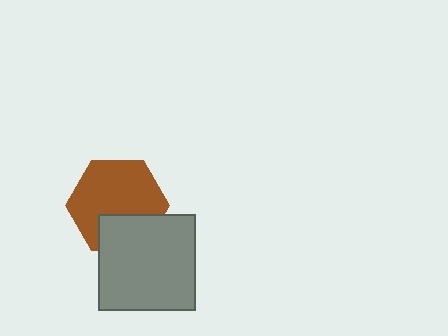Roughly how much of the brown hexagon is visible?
Most of it is visible (roughly 70%).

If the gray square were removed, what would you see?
You would see the complete brown hexagon.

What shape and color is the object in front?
The object in front is a gray square.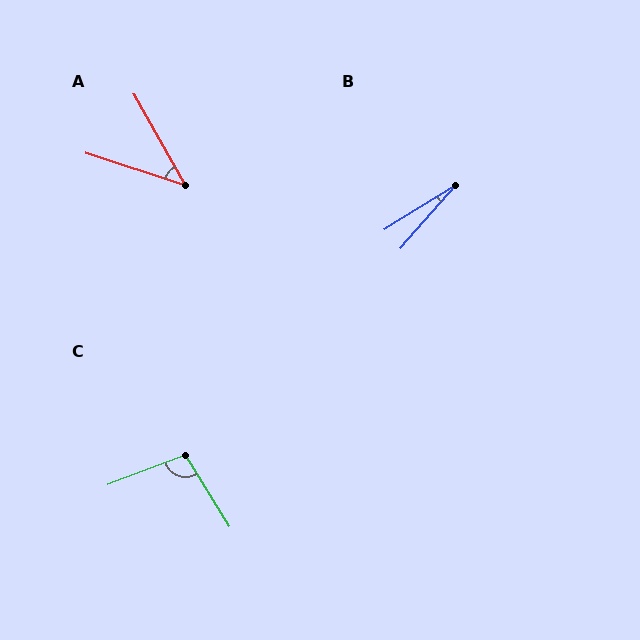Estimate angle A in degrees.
Approximately 43 degrees.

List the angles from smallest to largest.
B (17°), A (43°), C (101°).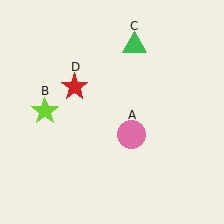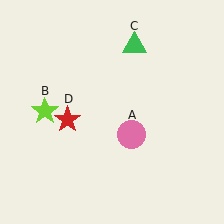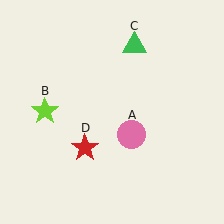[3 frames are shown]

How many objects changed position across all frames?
1 object changed position: red star (object D).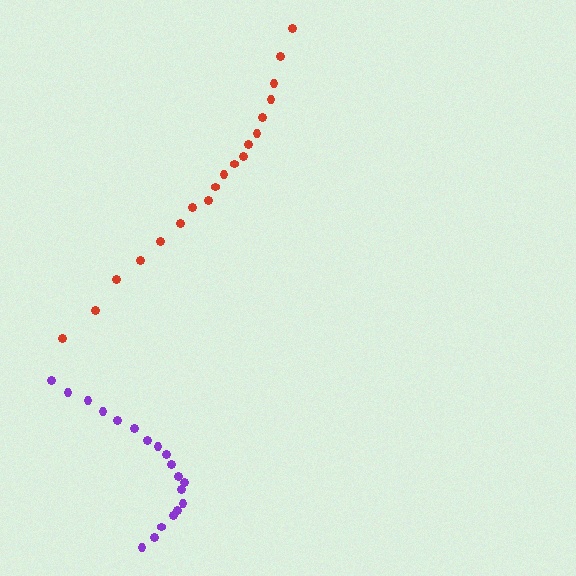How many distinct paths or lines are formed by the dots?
There are 2 distinct paths.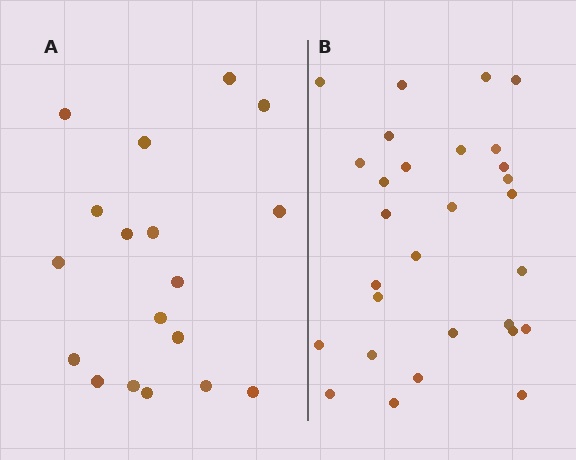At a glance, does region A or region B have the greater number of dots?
Region B (the right region) has more dots.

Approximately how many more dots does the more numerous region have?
Region B has roughly 12 or so more dots than region A.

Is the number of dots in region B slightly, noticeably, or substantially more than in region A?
Region B has substantially more. The ratio is roughly 1.6 to 1.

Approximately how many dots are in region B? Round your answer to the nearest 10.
About 30 dots. (The exact count is 29, which rounds to 30.)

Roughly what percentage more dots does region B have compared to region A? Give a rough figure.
About 60% more.